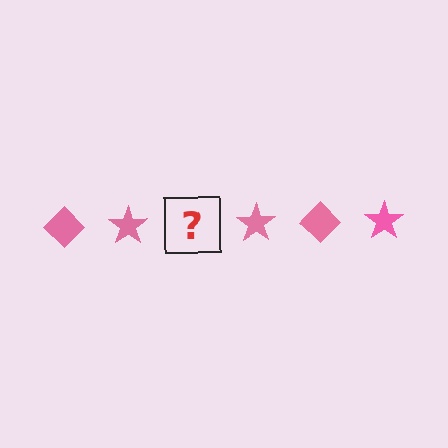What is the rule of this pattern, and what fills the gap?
The rule is that the pattern cycles through diamond, star shapes in pink. The gap should be filled with a pink diamond.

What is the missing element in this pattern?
The missing element is a pink diamond.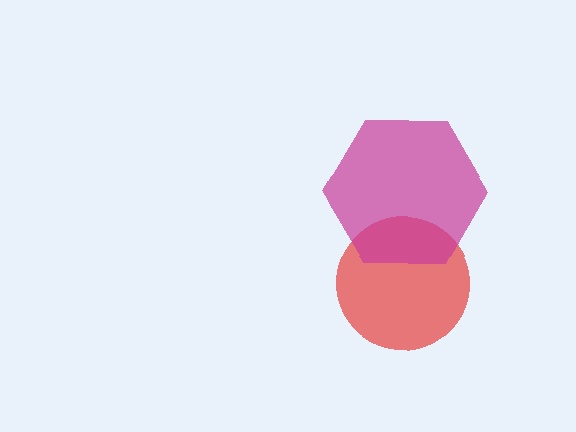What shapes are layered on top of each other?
The layered shapes are: a red circle, a magenta hexagon.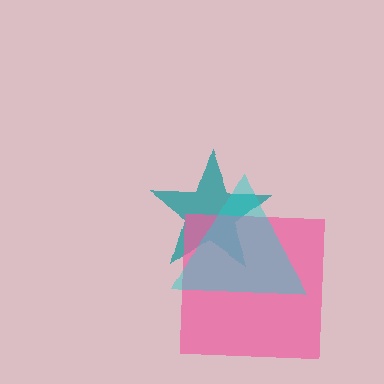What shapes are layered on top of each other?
The layered shapes are: a teal star, a pink square, a cyan triangle.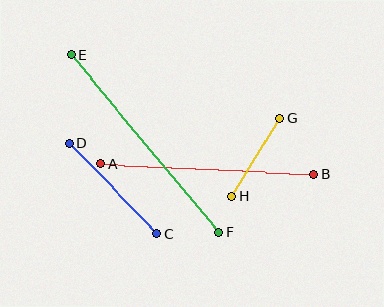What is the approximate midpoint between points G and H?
The midpoint is at approximately (256, 157) pixels.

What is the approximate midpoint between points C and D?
The midpoint is at approximately (113, 189) pixels.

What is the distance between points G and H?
The distance is approximately 92 pixels.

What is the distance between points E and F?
The distance is approximately 231 pixels.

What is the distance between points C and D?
The distance is approximately 126 pixels.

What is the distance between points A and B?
The distance is approximately 213 pixels.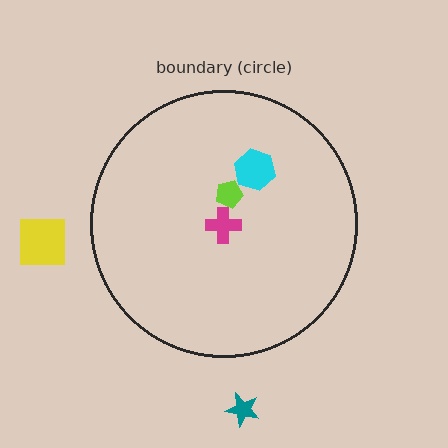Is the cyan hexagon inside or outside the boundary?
Inside.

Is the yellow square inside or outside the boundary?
Outside.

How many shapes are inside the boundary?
3 inside, 2 outside.